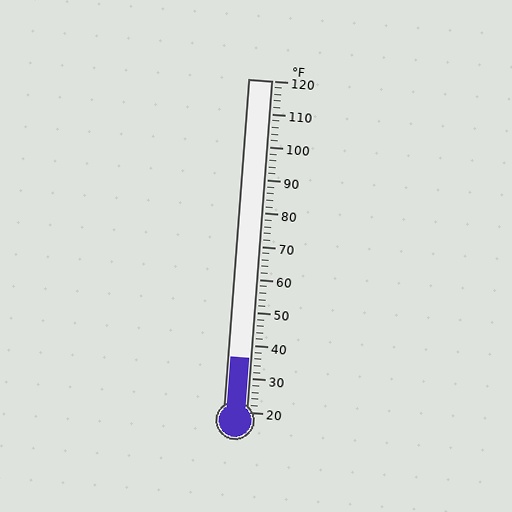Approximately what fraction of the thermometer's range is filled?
The thermometer is filled to approximately 15% of its range.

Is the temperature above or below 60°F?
The temperature is below 60°F.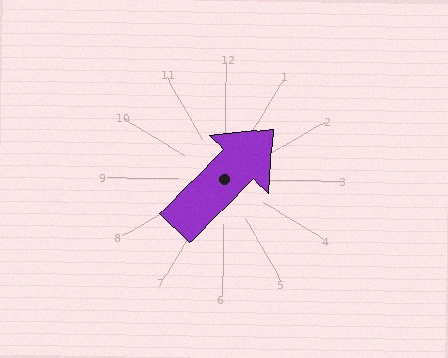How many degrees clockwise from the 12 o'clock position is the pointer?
Approximately 44 degrees.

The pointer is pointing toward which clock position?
Roughly 1 o'clock.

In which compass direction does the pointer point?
Northeast.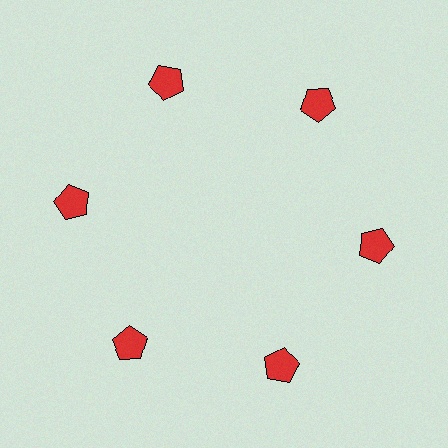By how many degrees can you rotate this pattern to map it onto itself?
The pattern maps onto itself every 60 degrees of rotation.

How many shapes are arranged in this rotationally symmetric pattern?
There are 6 shapes, arranged in 6 groups of 1.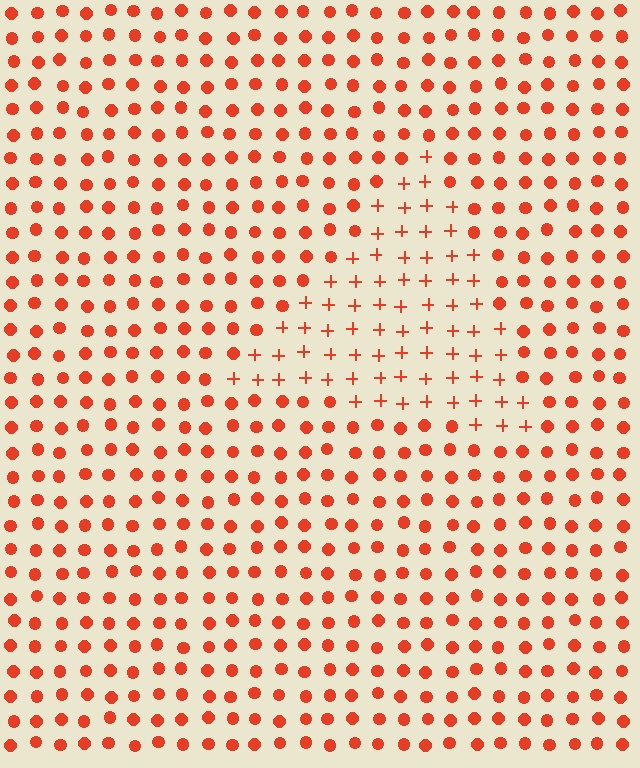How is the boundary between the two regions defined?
The boundary is defined by a change in element shape: plus signs inside vs. circles outside. All elements share the same color and spacing.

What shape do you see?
I see a triangle.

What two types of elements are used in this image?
The image uses plus signs inside the triangle region and circles outside it.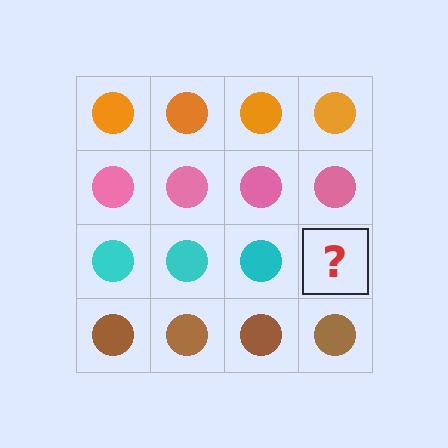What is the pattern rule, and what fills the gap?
The rule is that each row has a consistent color. The gap should be filled with a cyan circle.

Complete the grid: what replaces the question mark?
The question mark should be replaced with a cyan circle.